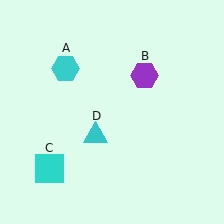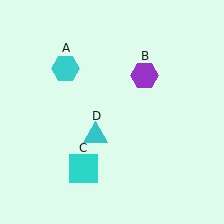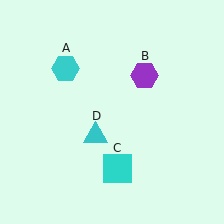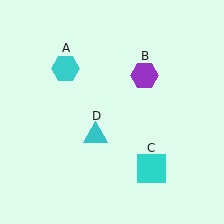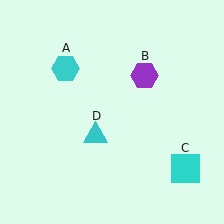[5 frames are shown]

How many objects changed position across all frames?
1 object changed position: cyan square (object C).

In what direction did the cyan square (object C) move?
The cyan square (object C) moved right.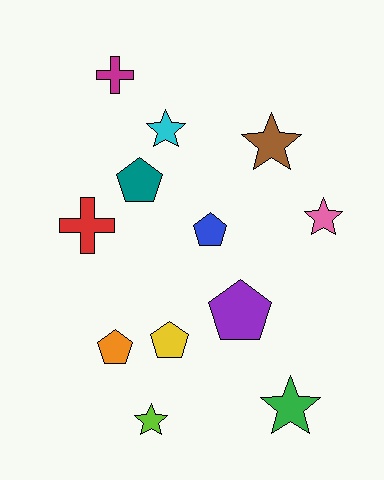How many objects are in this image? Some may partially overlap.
There are 12 objects.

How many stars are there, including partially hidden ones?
There are 5 stars.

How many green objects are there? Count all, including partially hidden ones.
There is 1 green object.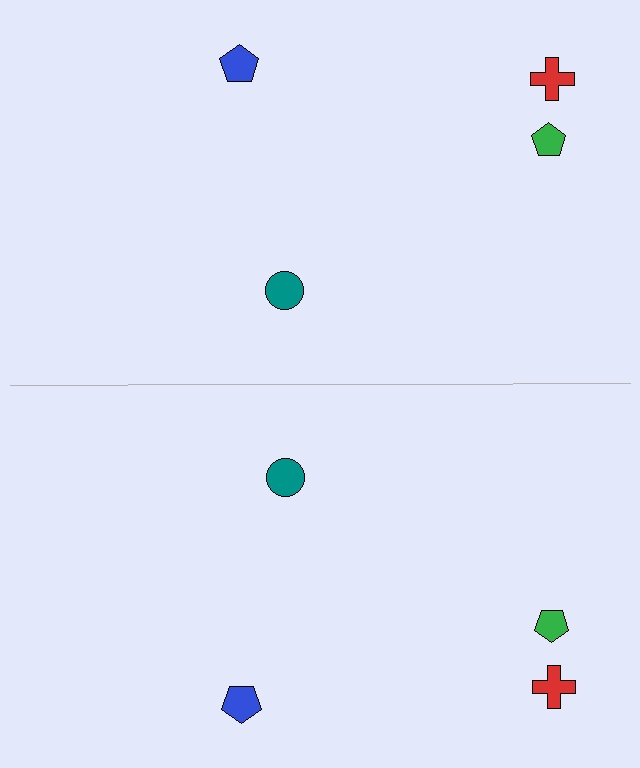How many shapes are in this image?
There are 8 shapes in this image.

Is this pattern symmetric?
Yes, this pattern has bilateral (reflection) symmetry.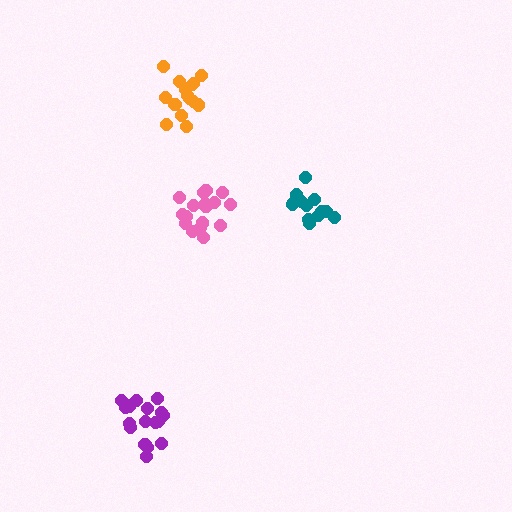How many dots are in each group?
Group 1: 13 dots, Group 2: 18 dots, Group 3: 19 dots, Group 4: 15 dots (65 total).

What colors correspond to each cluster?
The clusters are colored: teal, purple, pink, orange.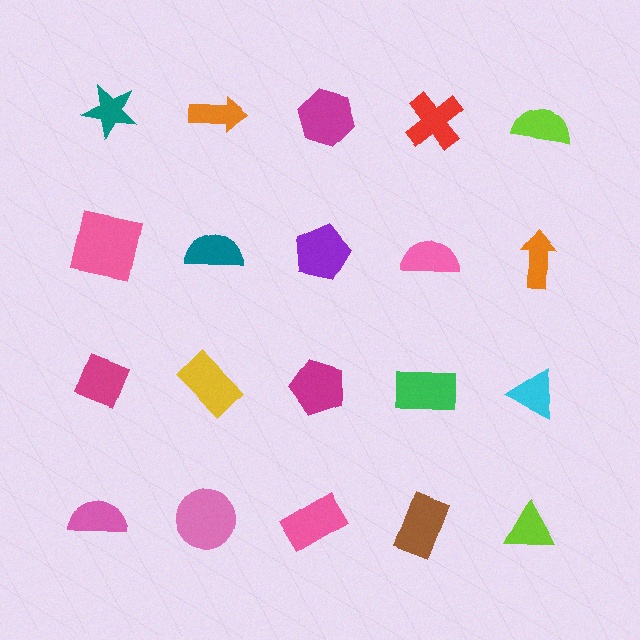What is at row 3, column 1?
A magenta diamond.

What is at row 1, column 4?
A red cross.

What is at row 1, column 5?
A lime semicircle.